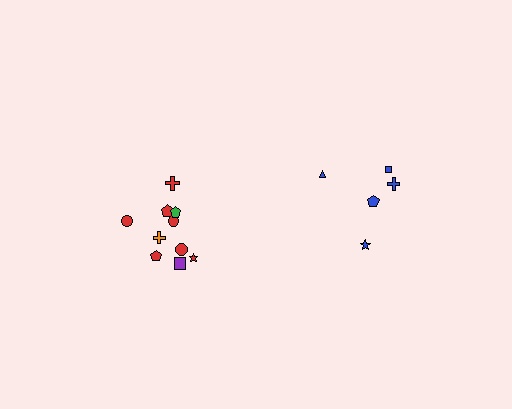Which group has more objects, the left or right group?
The left group.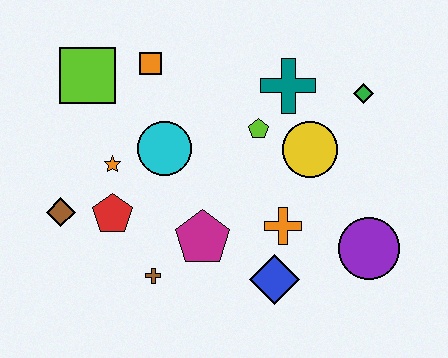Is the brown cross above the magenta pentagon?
No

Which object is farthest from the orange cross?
The lime square is farthest from the orange cross.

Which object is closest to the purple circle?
The orange cross is closest to the purple circle.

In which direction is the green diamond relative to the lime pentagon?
The green diamond is to the right of the lime pentagon.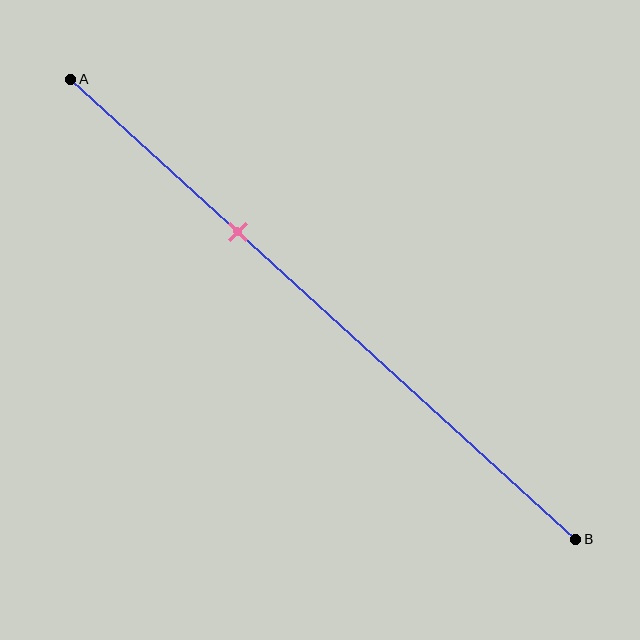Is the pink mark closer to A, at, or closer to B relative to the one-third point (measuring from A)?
The pink mark is approximately at the one-third point of segment AB.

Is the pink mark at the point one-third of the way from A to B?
Yes, the mark is approximately at the one-third point.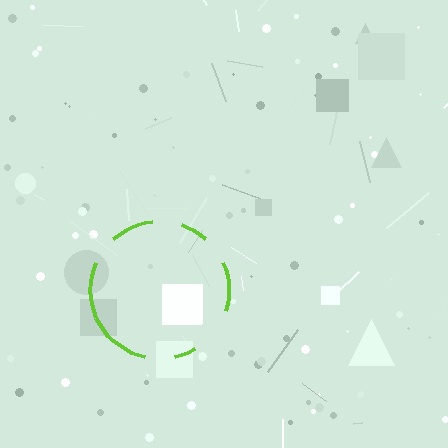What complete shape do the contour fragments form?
The contour fragments form a circle.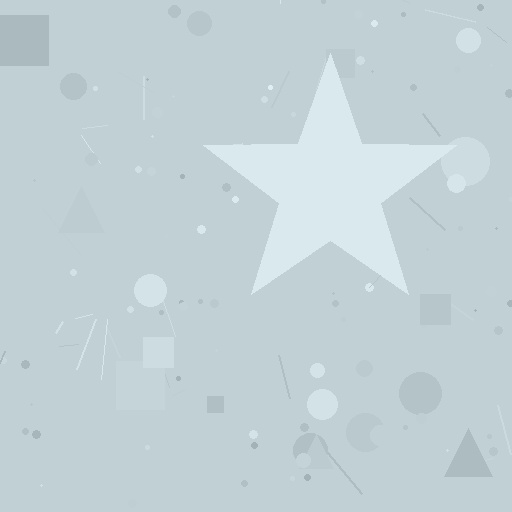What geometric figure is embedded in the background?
A star is embedded in the background.